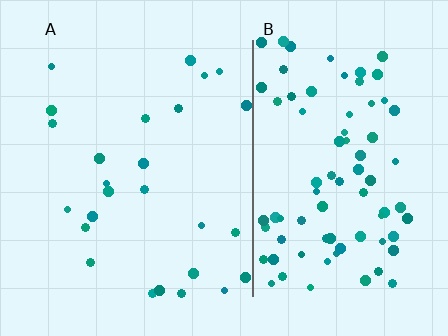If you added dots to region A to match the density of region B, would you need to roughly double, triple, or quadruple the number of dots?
Approximately triple.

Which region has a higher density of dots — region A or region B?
B (the right).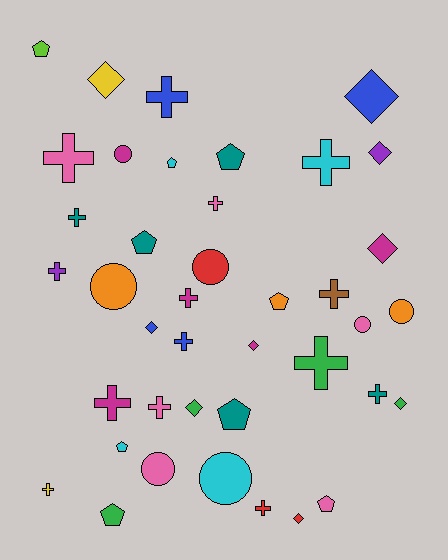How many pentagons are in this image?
There are 9 pentagons.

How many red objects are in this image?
There are 3 red objects.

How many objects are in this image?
There are 40 objects.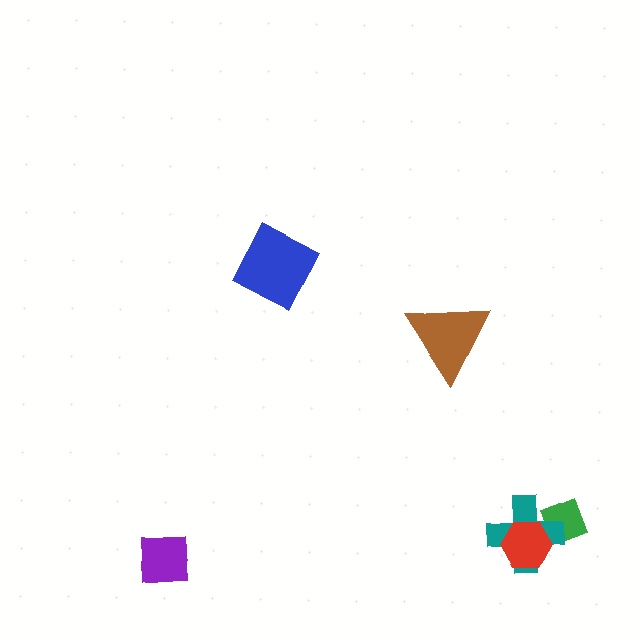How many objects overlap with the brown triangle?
0 objects overlap with the brown triangle.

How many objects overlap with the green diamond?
2 objects overlap with the green diamond.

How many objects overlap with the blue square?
0 objects overlap with the blue square.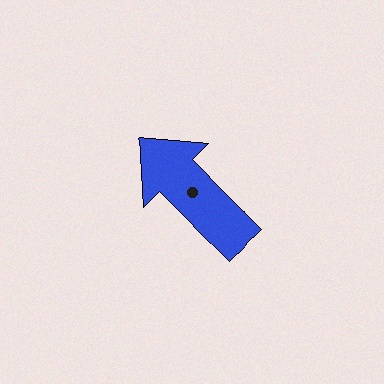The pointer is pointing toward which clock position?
Roughly 11 o'clock.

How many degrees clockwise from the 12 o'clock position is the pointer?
Approximately 316 degrees.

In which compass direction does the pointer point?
Northwest.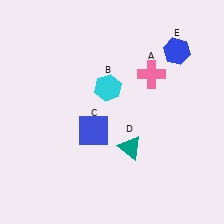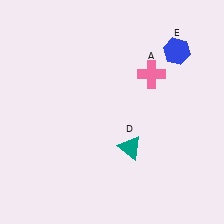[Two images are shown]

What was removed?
The blue square (C), the cyan hexagon (B) were removed in Image 2.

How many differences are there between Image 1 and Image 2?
There are 2 differences between the two images.